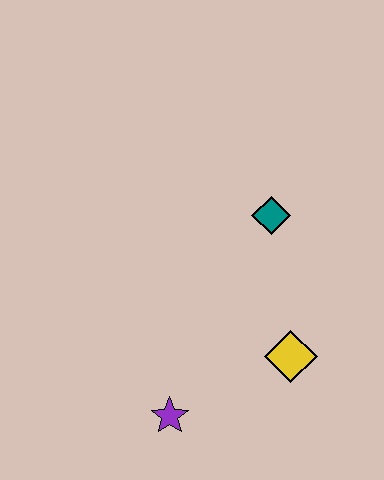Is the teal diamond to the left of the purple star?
No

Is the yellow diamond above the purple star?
Yes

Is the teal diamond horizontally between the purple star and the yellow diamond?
Yes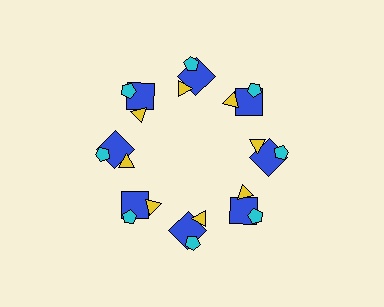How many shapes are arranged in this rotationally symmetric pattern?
There are 24 shapes, arranged in 8 groups of 3.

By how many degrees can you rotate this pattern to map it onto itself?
The pattern maps onto itself every 45 degrees of rotation.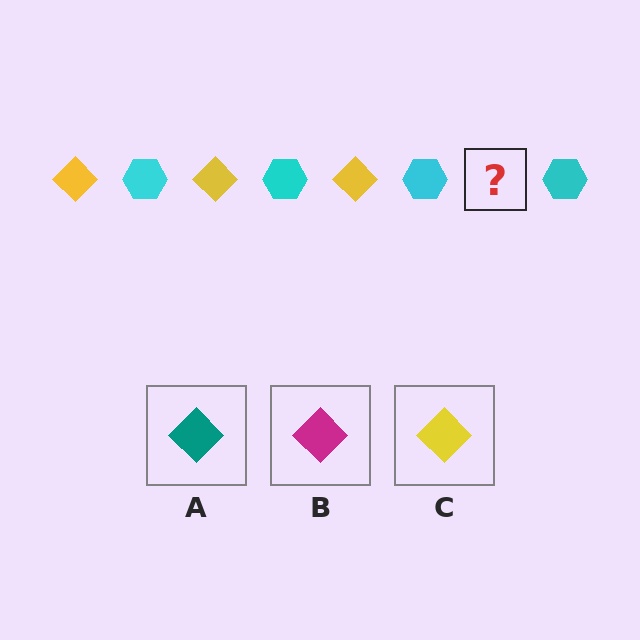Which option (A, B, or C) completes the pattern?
C.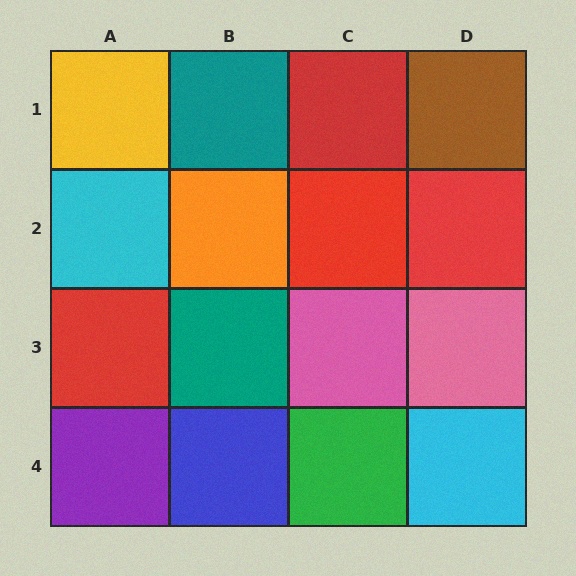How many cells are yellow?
1 cell is yellow.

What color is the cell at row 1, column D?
Brown.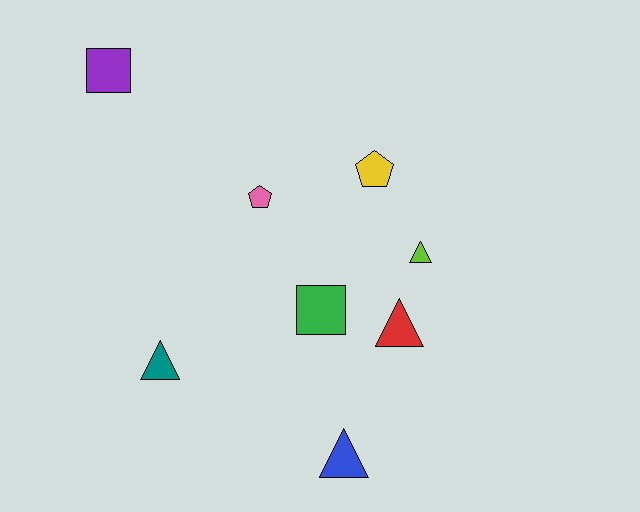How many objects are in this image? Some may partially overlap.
There are 8 objects.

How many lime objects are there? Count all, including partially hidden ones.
There is 1 lime object.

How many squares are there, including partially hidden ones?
There are 2 squares.